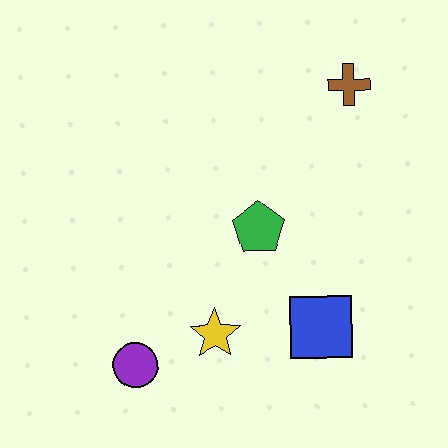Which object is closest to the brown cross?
The green pentagon is closest to the brown cross.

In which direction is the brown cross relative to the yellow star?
The brown cross is above the yellow star.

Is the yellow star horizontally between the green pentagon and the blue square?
No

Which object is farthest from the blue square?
The brown cross is farthest from the blue square.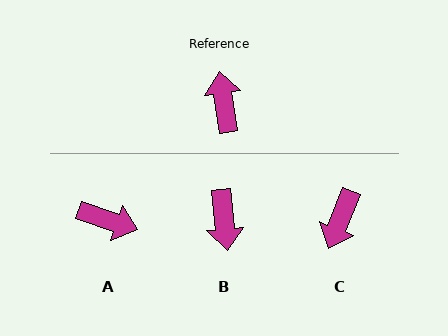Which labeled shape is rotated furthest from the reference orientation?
B, about 177 degrees away.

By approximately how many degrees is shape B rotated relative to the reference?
Approximately 177 degrees counter-clockwise.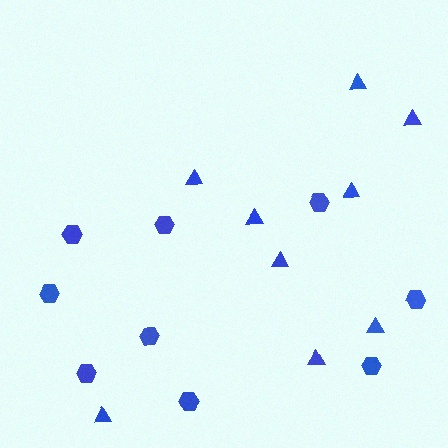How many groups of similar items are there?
There are 2 groups: one group of triangles (9) and one group of hexagons (9).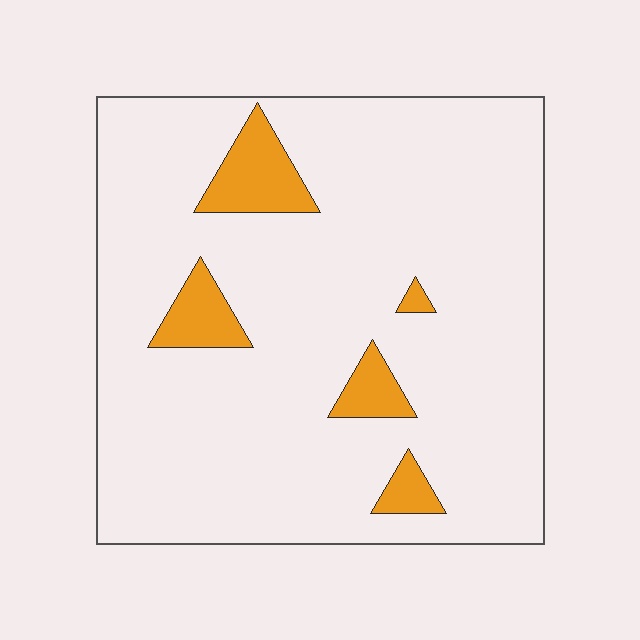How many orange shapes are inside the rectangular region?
5.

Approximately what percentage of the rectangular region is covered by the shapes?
Approximately 10%.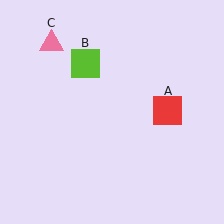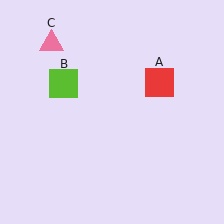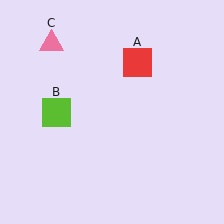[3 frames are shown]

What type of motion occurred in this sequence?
The red square (object A), lime square (object B) rotated counterclockwise around the center of the scene.